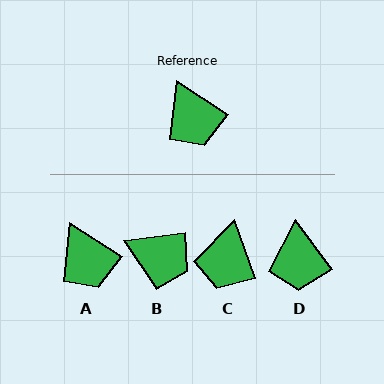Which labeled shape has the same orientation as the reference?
A.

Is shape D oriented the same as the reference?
No, it is off by about 21 degrees.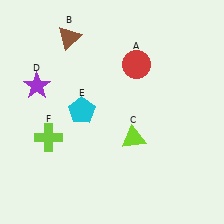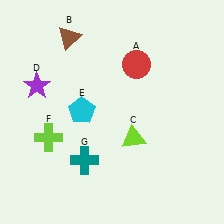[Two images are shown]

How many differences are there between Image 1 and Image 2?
There is 1 difference between the two images.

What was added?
A teal cross (G) was added in Image 2.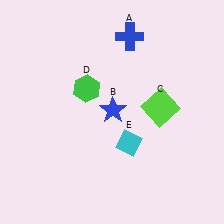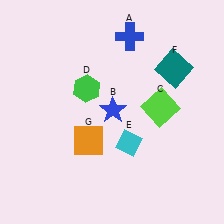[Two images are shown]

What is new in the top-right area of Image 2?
A teal square (F) was added in the top-right area of Image 2.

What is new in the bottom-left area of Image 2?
An orange square (G) was added in the bottom-left area of Image 2.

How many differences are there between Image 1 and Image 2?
There are 2 differences between the two images.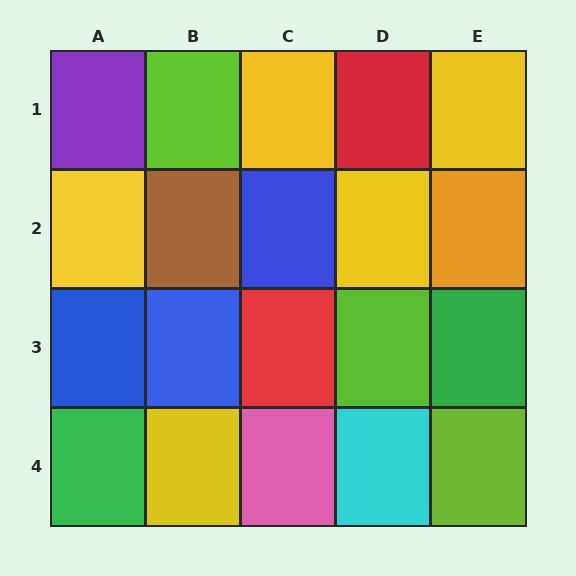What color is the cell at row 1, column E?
Yellow.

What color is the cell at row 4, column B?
Yellow.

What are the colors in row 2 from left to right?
Yellow, brown, blue, yellow, orange.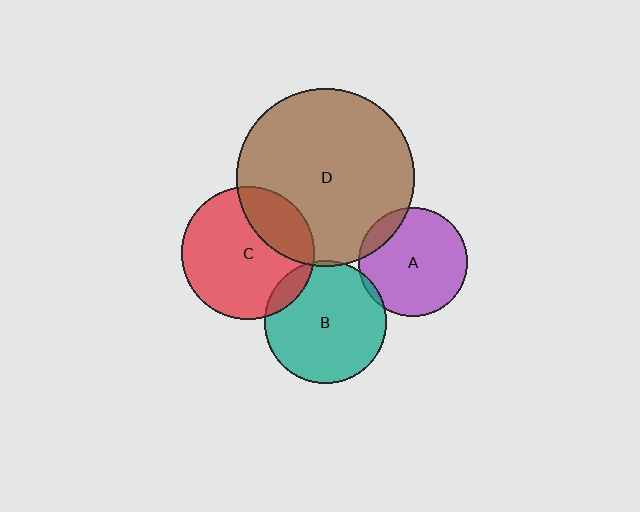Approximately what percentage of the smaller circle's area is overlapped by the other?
Approximately 25%.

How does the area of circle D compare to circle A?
Approximately 2.6 times.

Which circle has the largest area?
Circle D (brown).